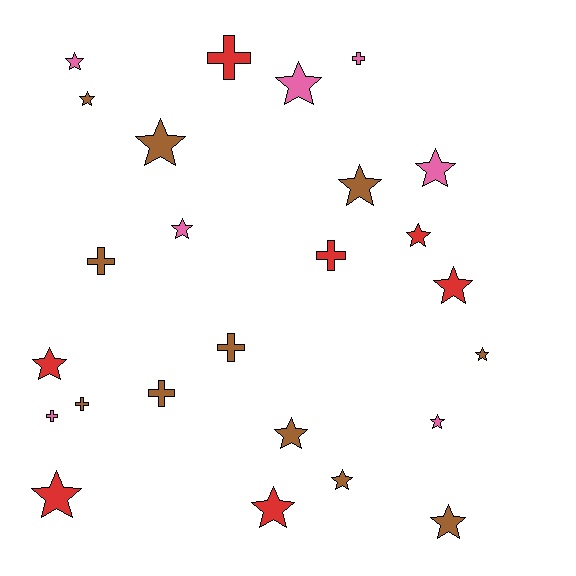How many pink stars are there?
There are 5 pink stars.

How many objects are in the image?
There are 25 objects.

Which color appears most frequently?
Brown, with 11 objects.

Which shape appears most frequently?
Star, with 17 objects.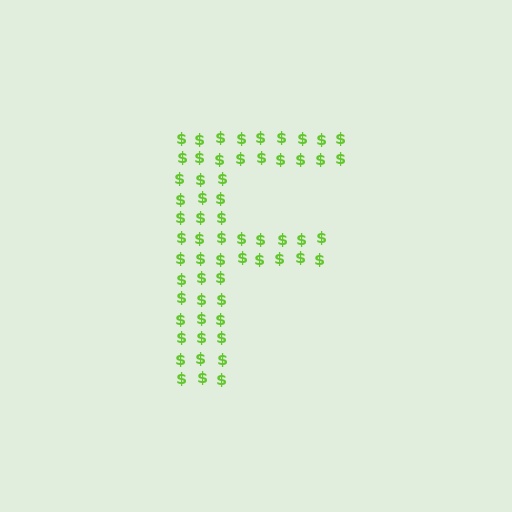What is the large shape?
The large shape is the letter F.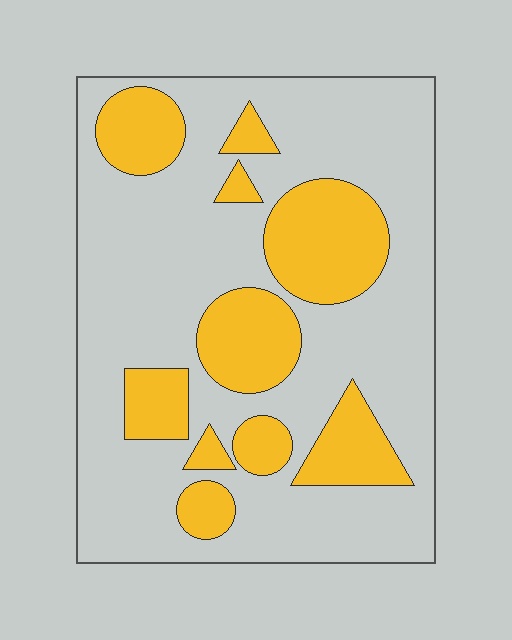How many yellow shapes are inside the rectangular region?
10.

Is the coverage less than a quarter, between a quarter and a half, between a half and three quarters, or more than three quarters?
Between a quarter and a half.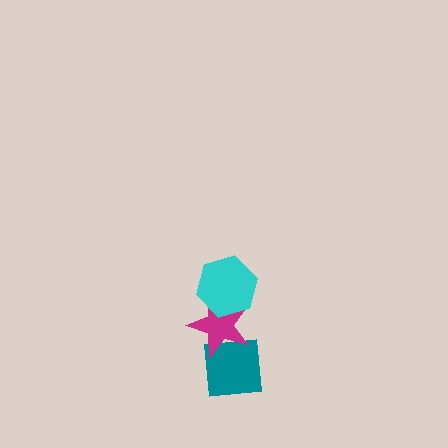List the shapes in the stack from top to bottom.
From top to bottom: the cyan hexagon, the magenta star, the teal square.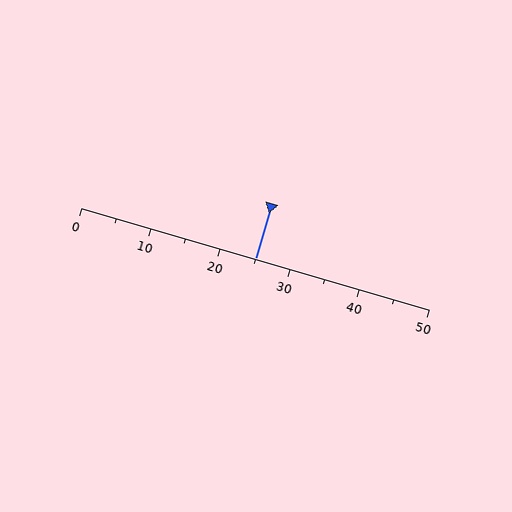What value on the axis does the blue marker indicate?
The marker indicates approximately 25.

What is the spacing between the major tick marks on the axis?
The major ticks are spaced 10 apart.